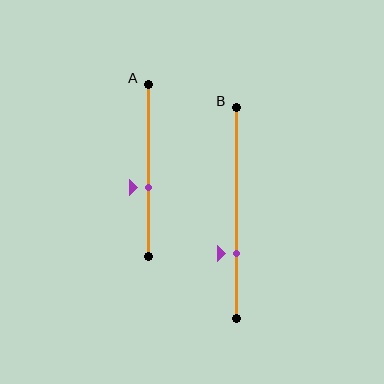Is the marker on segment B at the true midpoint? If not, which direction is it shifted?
No, the marker on segment B is shifted downward by about 19% of the segment length.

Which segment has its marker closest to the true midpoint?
Segment A has its marker closest to the true midpoint.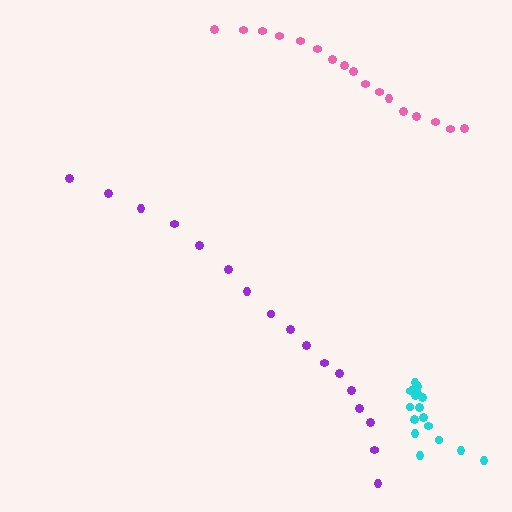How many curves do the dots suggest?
There are 3 distinct paths.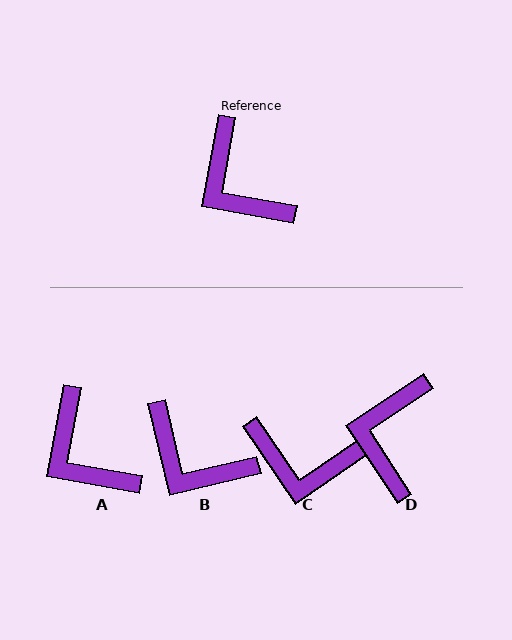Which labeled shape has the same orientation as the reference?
A.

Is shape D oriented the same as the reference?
No, it is off by about 46 degrees.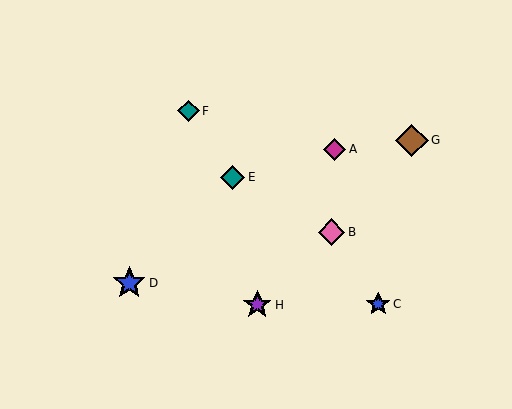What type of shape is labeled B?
Shape B is a pink diamond.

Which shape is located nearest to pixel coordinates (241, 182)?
The teal diamond (labeled E) at (233, 177) is nearest to that location.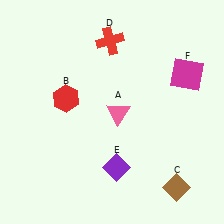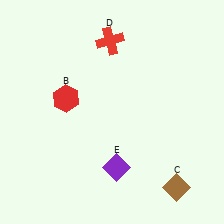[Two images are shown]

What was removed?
The pink triangle (A), the magenta square (F) were removed in Image 2.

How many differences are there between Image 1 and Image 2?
There are 2 differences between the two images.